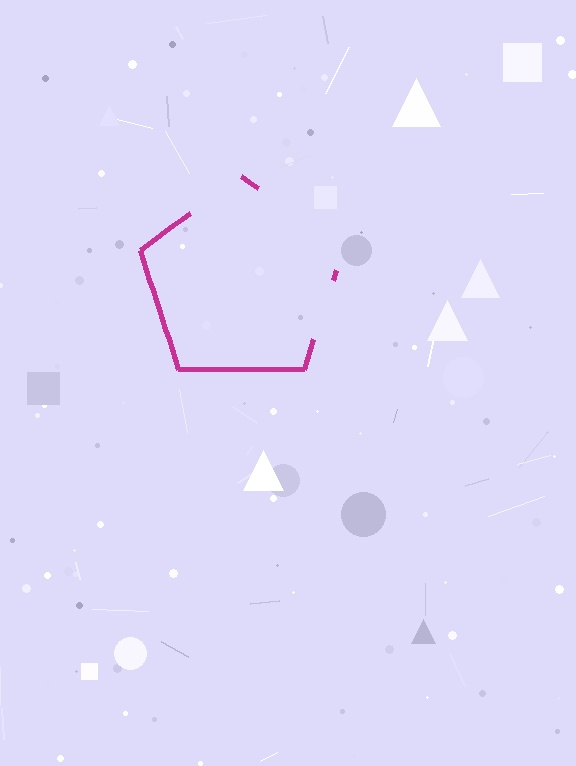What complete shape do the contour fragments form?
The contour fragments form a pentagon.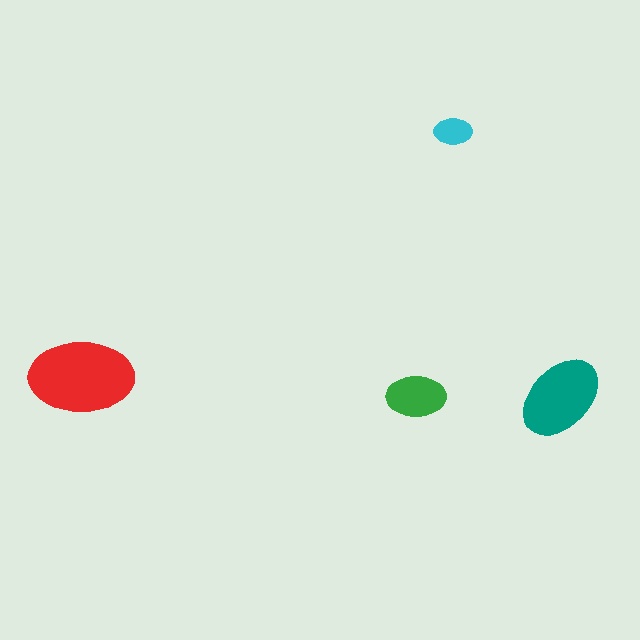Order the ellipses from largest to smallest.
the red one, the teal one, the green one, the cyan one.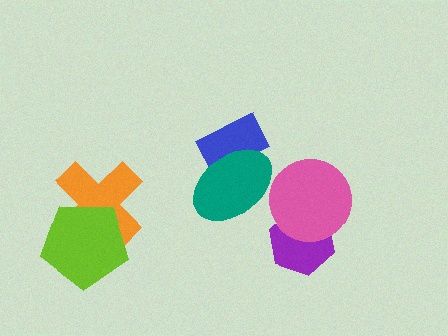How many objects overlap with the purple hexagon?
1 object overlaps with the purple hexagon.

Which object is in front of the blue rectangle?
The teal ellipse is in front of the blue rectangle.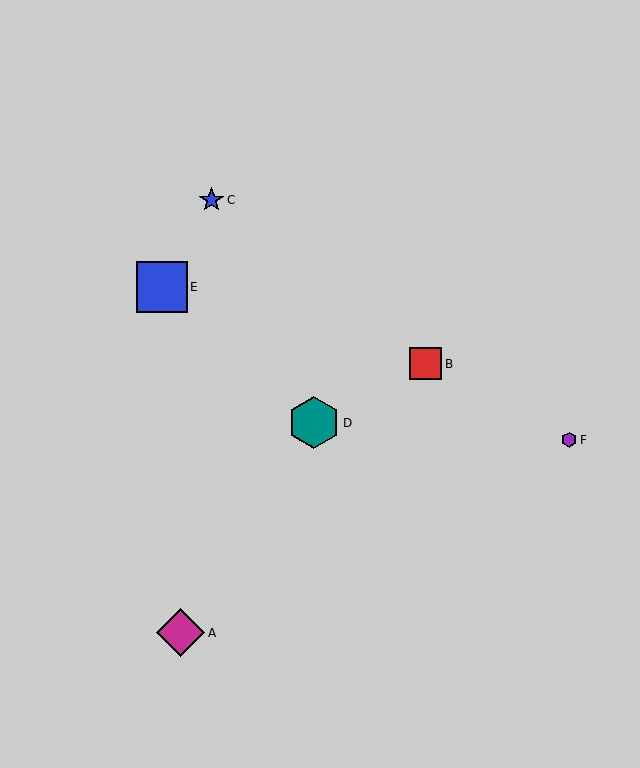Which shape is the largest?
The teal hexagon (labeled D) is the largest.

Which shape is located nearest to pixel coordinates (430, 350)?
The red square (labeled B) at (426, 364) is nearest to that location.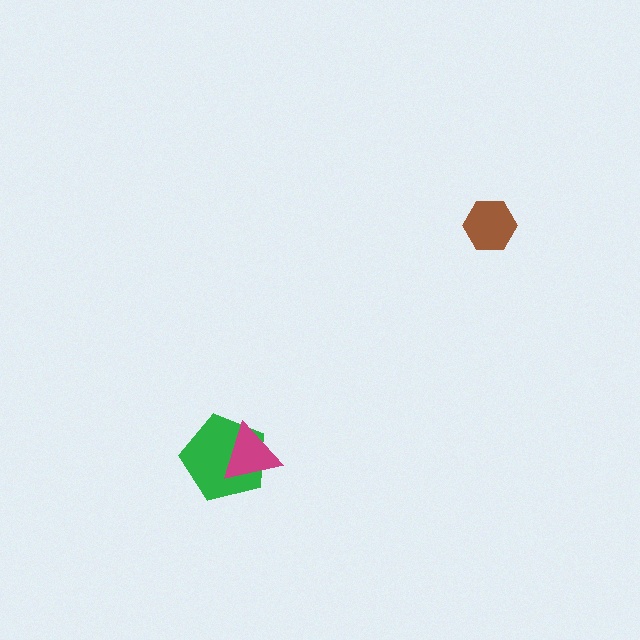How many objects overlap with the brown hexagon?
0 objects overlap with the brown hexagon.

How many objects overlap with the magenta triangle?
1 object overlaps with the magenta triangle.